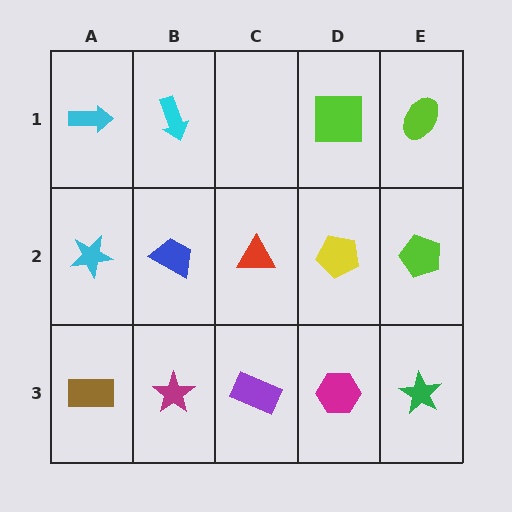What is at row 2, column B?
A blue trapezoid.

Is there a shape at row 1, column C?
No, that cell is empty.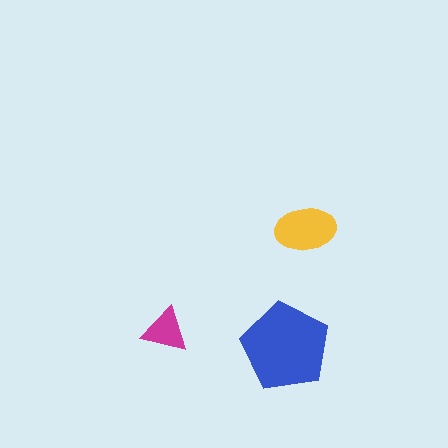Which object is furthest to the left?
The magenta triangle is leftmost.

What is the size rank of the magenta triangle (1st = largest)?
3rd.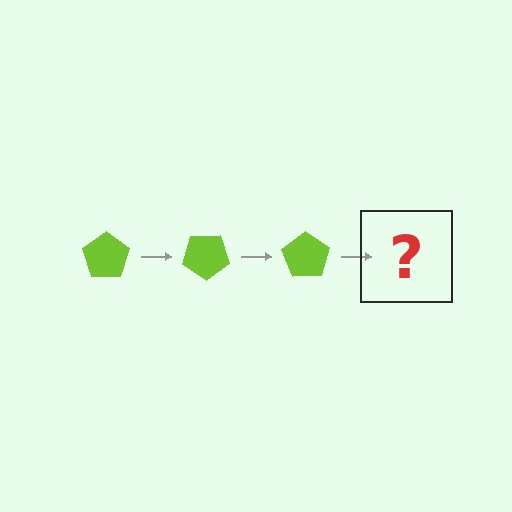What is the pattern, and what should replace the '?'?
The pattern is that the pentagon rotates 35 degrees each step. The '?' should be a lime pentagon rotated 105 degrees.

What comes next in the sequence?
The next element should be a lime pentagon rotated 105 degrees.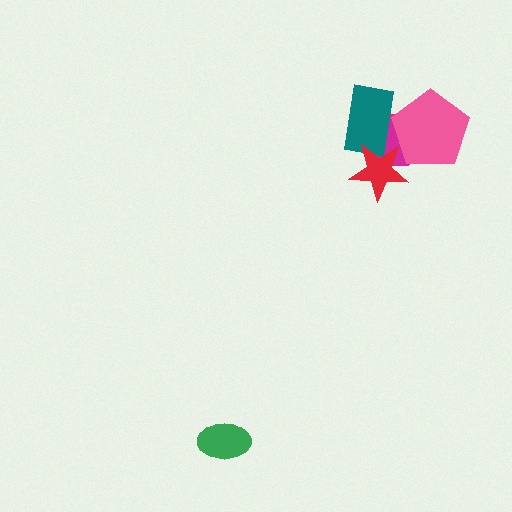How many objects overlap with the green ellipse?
0 objects overlap with the green ellipse.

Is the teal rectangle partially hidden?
Yes, it is partially covered by another shape.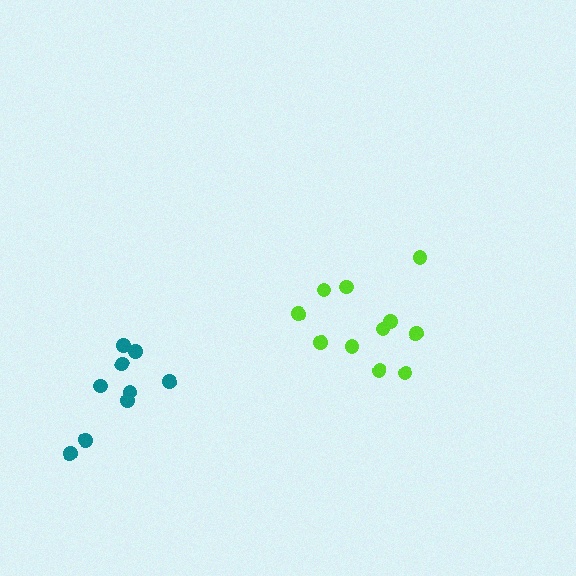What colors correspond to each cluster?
The clusters are colored: lime, teal.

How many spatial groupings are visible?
There are 2 spatial groupings.